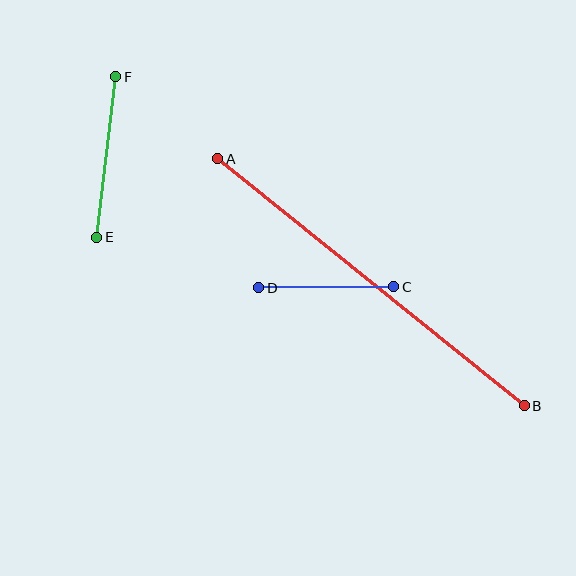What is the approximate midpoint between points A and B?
The midpoint is at approximately (371, 282) pixels.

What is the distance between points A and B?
The distance is approximately 394 pixels.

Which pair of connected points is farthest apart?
Points A and B are farthest apart.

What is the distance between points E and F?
The distance is approximately 162 pixels.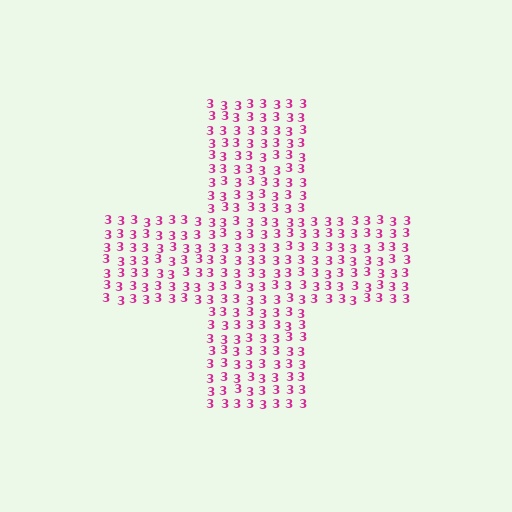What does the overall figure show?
The overall figure shows a cross.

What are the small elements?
The small elements are digit 3's.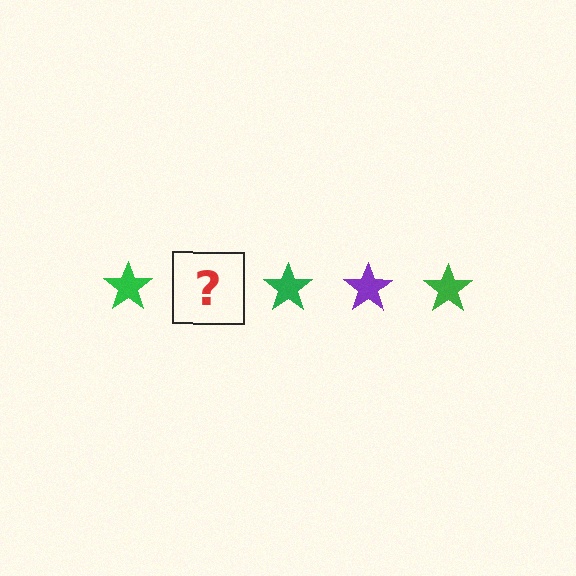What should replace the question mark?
The question mark should be replaced with a purple star.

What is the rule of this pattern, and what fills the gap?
The rule is that the pattern cycles through green, purple stars. The gap should be filled with a purple star.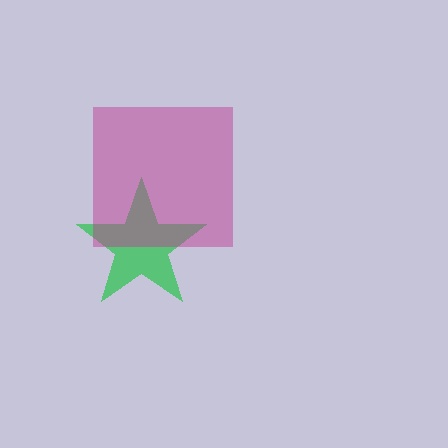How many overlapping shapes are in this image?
There are 2 overlapping shapes in the image.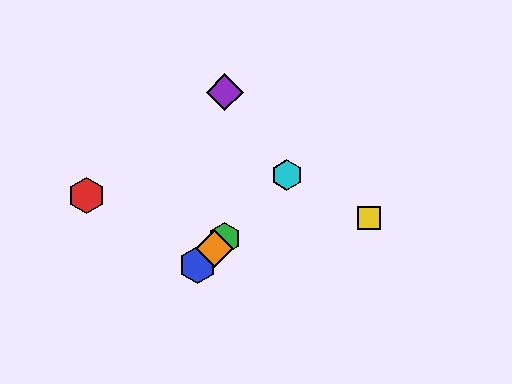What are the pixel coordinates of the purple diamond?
The purple diamond is at (225, 92).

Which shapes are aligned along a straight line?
The blue hexagon, the green hexagon, the orange diamond, the cyan hexagon are aligned along a straight line.